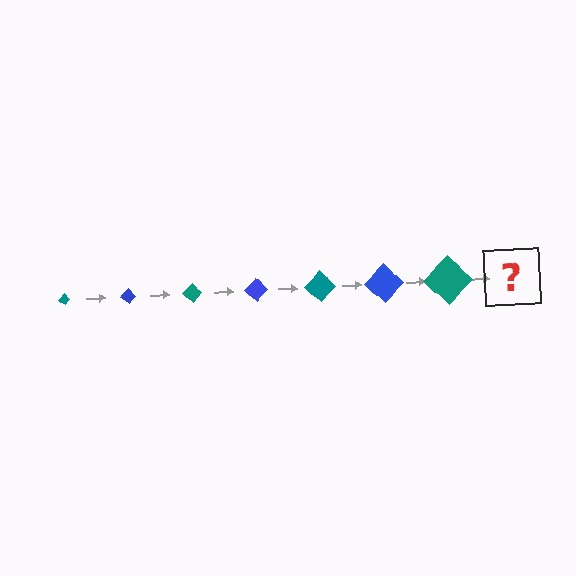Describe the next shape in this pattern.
It should be a blue diamond, larger than the previous one.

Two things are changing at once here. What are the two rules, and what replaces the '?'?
The two rules are that the diamond grows larger each step and the color cycles through teal and blue. The '?' should be a blue diamond, larger than the previous one.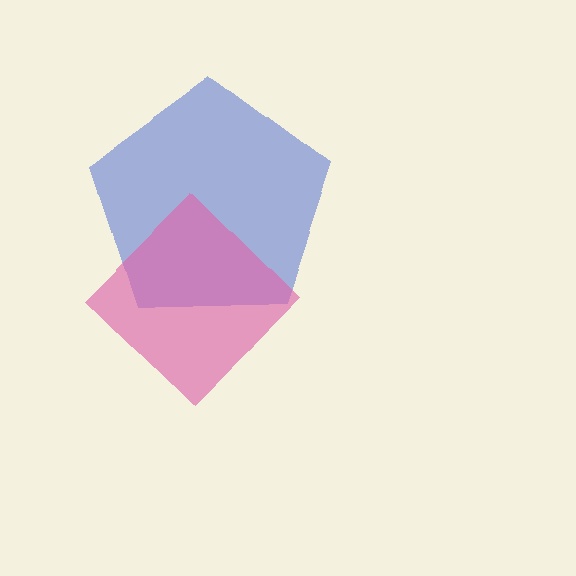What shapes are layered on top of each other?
The layered shapes are: a blue pentagon, a pink diamond.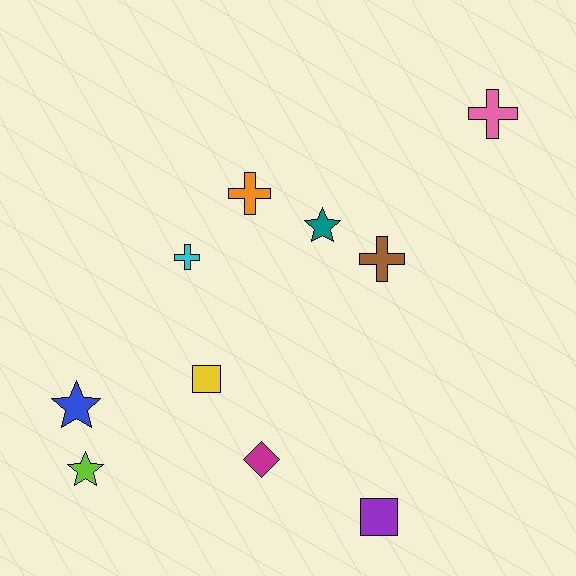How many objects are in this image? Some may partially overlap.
There are 10 objects.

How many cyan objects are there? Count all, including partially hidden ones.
There is 1 cyan object.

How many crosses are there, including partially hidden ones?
There are 4 crosses.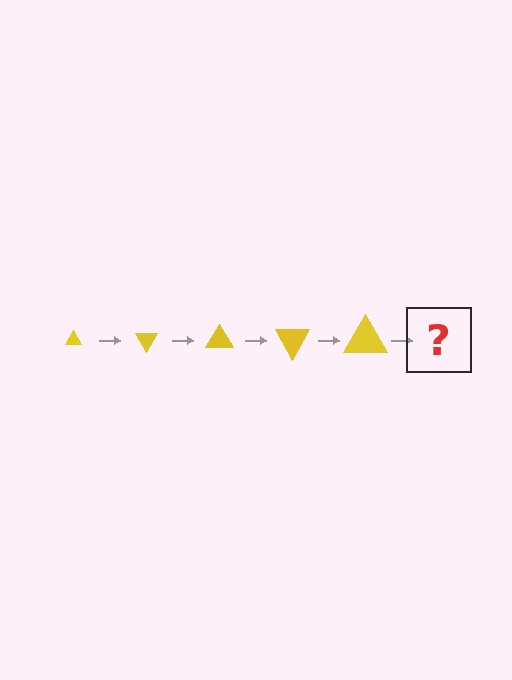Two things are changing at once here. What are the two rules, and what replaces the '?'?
The two rules are that the triangle grows larger each step and it rotates 60 degrees each step. The '?' should be a triangle, larger than the previous one and rotated 300 degrees from the start.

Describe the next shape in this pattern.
It should be a triangle, larger than the previous one and rotated 300 degrees from the start.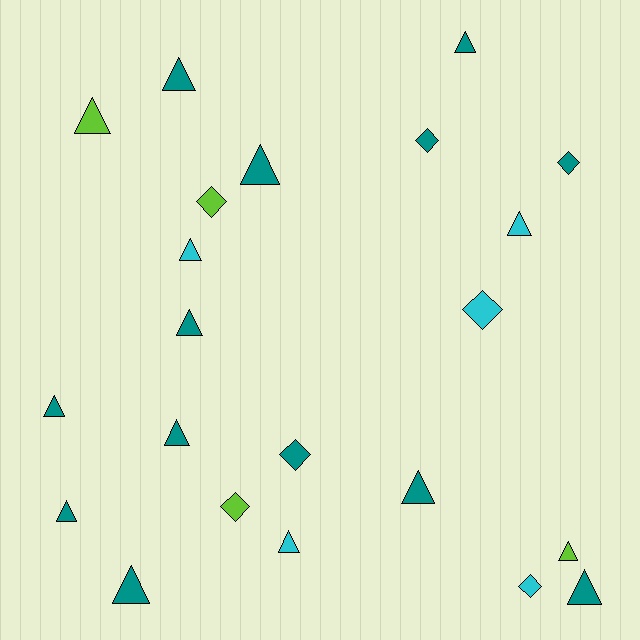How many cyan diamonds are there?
There are 2 cyan diamonds.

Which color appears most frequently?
Teal, with 13 objects.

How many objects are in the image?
There are 22 objects.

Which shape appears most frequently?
Triangle, with 15 objects.